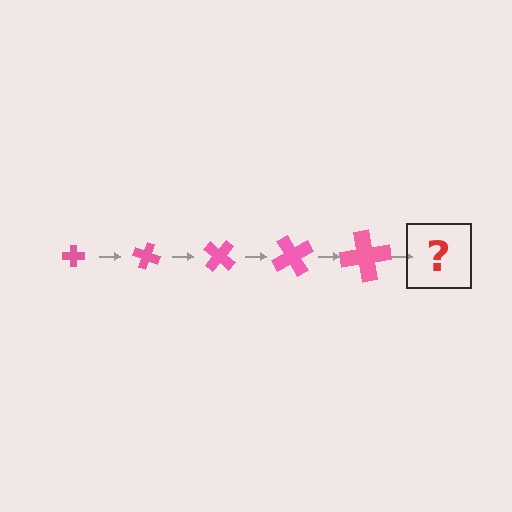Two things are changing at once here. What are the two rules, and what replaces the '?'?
The two rules are that the cross grows larger each step and it rotates 20 degrees each step. The '?' should be a cross, larger than the previous one and rotated 100 degrees from the start.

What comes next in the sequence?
The next element should be a cross, larger than the previous one and rotated 100 degrees from the start.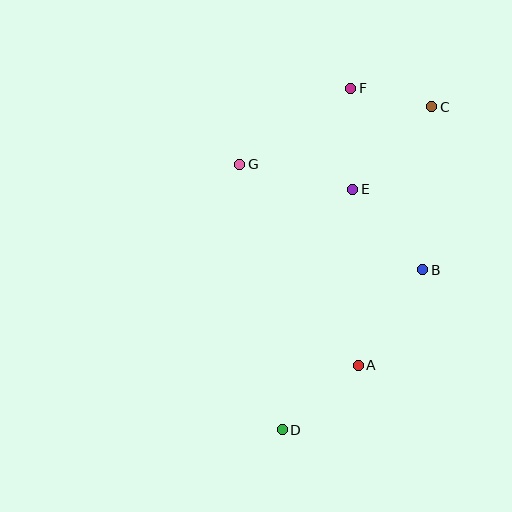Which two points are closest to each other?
Points C and F are closest to each other.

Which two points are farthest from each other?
Points C and D are farthest from each other.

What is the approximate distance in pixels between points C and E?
The distance between C and E is approximately 114 pixels.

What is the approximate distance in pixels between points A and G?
The distance between A and G is approximately 233 pixels.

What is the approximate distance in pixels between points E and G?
The distance between E and G is approximately 116 pixels.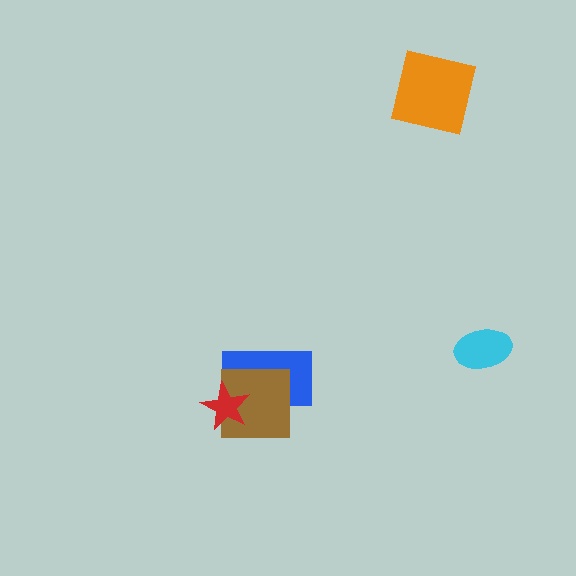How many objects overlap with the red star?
2 objects overlap with the red star.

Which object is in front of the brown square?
The red star is in front of the brown square.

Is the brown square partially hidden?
Yes, it is partially covered by another shape.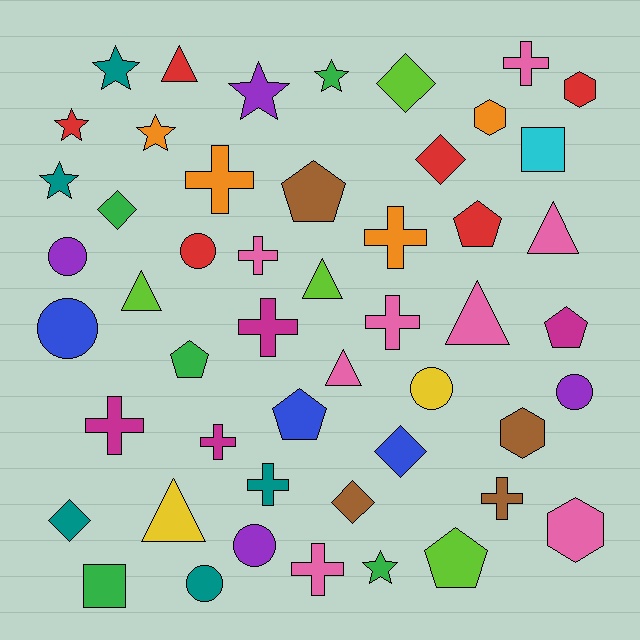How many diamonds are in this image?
There are 6 diamonds.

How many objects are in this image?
There are 50 objects.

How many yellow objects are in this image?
There are 2 yellow objects.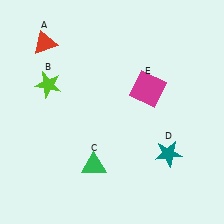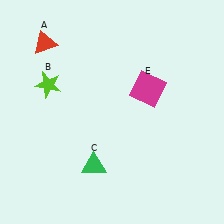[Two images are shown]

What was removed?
The teal star (D) was removed in Image 2.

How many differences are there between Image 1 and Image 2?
There is 1 difference between the two images.